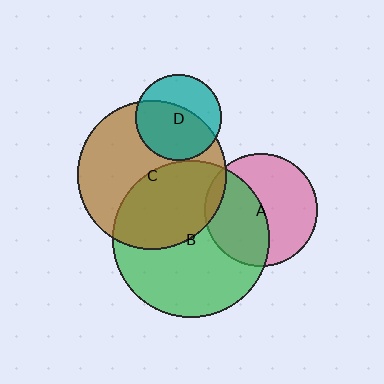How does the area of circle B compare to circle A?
Approximately 1.9 times.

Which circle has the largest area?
Circle B (green).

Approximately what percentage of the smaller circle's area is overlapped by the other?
Approximately 60%.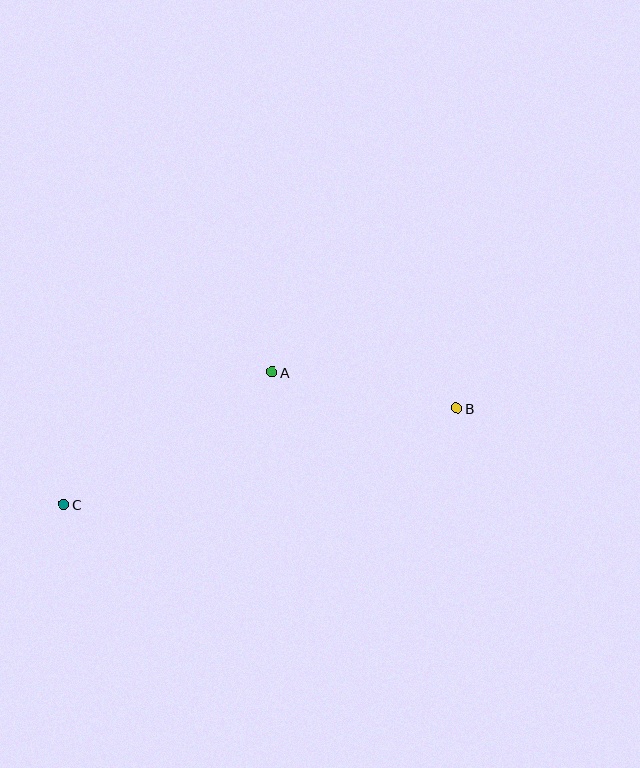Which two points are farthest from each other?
Points B and C are farthest from each other.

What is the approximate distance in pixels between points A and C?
The distance between A and C is approximately 247 pixels.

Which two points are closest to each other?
Points A and B are closest to each other.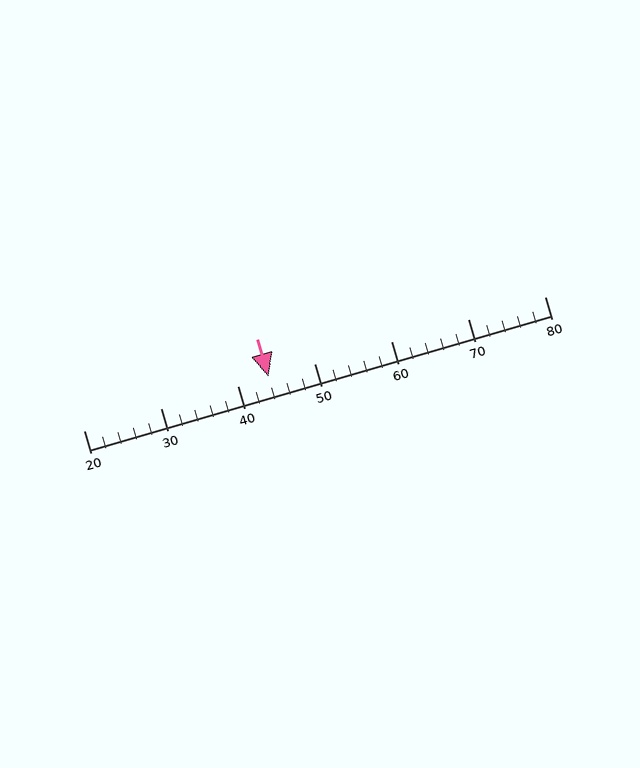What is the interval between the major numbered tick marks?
The major tick marks are spaced 10 units apart.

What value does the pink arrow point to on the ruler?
The pink arrow points to approximately 44.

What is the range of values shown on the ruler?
The ruler shows values from 20 to 80.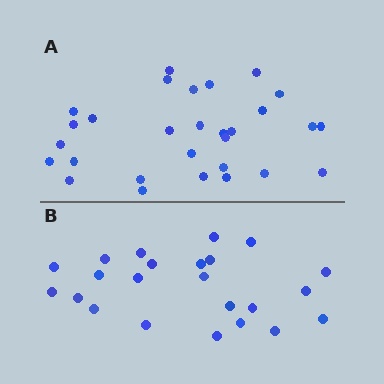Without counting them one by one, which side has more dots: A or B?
Region A (the top region) has more dots.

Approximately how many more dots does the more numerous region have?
Region A has about 6 more dots than region B.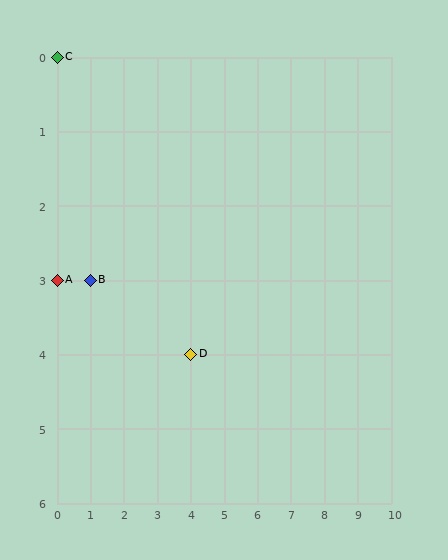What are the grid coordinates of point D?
Point D is at grid coordinates (4, 4).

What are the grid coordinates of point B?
Point B is at grid coordinates (1, 3).